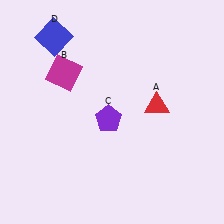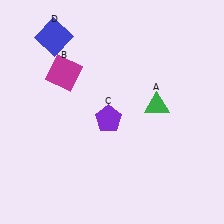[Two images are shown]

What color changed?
The triangle (A) changed from red in Image 1 to green in Image 2.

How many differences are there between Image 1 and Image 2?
There is 1 difference between the two images.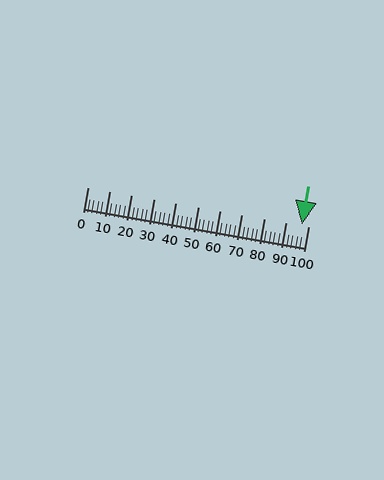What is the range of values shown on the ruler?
The ruler shows values from 0 to 100.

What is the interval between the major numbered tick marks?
The major tick marks are spaced 10 units apart.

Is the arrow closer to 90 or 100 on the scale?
The arrow is closer to 100.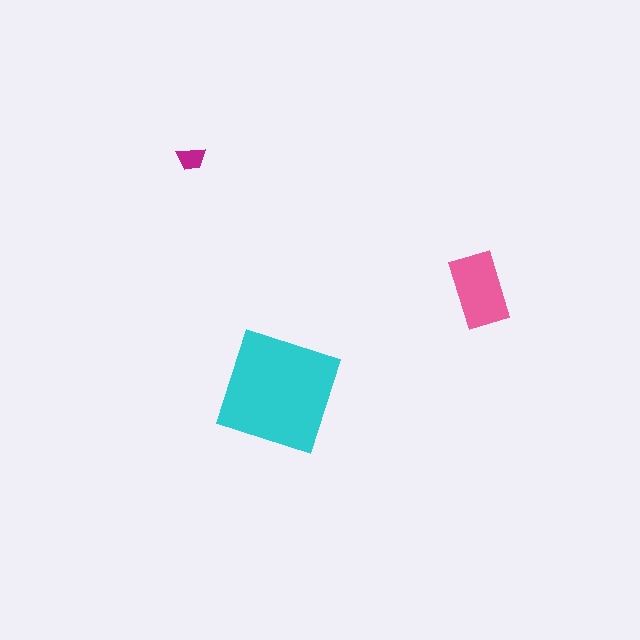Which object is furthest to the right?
The pink rectangle is rightmost.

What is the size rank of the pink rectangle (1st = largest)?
2nd.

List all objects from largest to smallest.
The cyan square, the pink rectangle, the magenta trapezoid.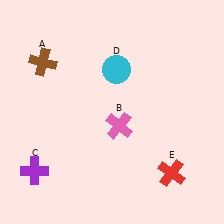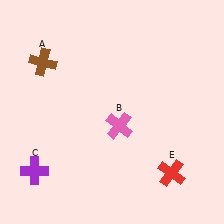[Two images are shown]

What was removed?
The cyan circle (D) was removed in Image 2.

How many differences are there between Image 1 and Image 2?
There is 1 difference between the two images.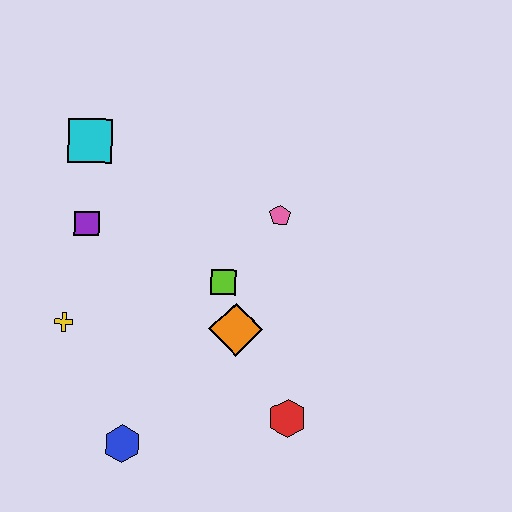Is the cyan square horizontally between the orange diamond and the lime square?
No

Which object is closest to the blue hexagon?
The yellow cross is closest to the blue hexagon.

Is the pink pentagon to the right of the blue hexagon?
Yes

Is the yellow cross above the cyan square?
No